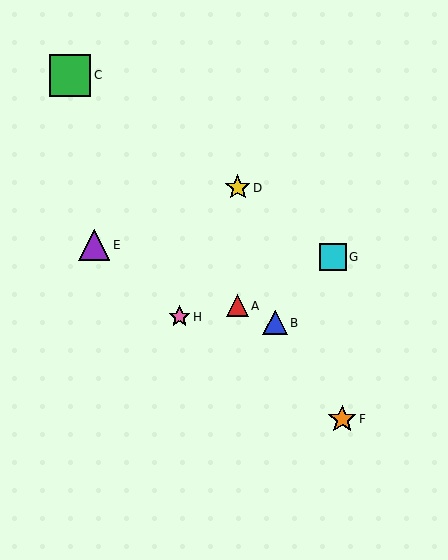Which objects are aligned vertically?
Objects A, D are aligned vertically.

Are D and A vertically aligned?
Yes, both are at x≈238.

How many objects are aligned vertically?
2 objects (A, D) are aligned vertically.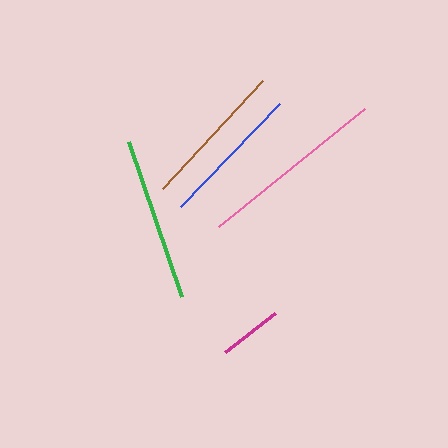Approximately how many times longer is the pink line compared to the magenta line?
The pink line is approximately 3.0 times the length of the magenta line.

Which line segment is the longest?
The pink line is the longest at approximately 187 pixels.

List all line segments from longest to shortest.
From longest to shortest: pink, green, brown, blue, magenta.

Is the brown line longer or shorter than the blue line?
The brown line is longer than the blue line.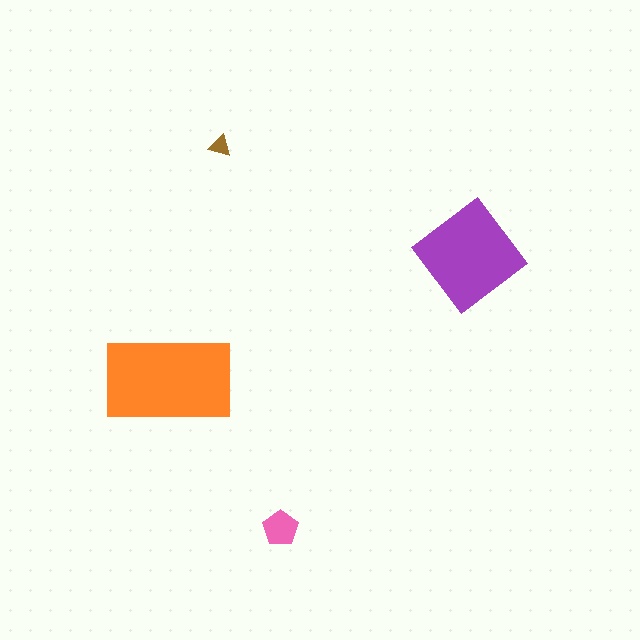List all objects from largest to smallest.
The orange rectangle, the purple diamond, the pink pentagon, the brown triangle.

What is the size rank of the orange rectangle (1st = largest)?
1st.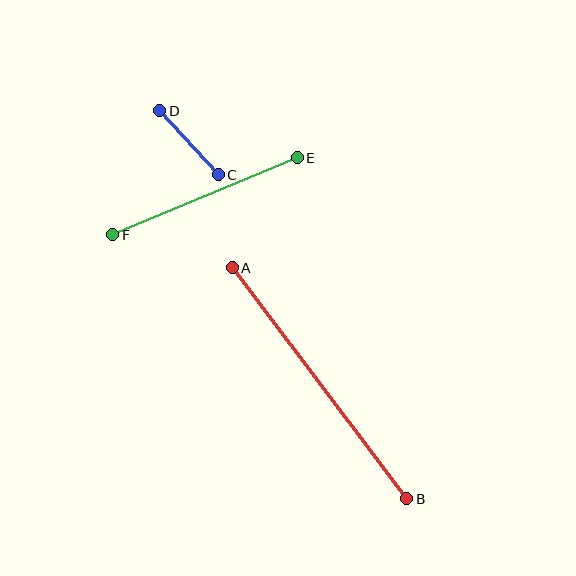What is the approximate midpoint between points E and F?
The midpoint is at approximately (205, 196) pixels.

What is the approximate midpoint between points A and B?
The midpoint is at approximately (319, 383) pixels.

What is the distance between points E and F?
The distance is approximately 200 pixels.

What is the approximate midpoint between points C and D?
The midpoint is at approximately (189, 143) pixels.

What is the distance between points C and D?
The distance is approximately 87 pixels.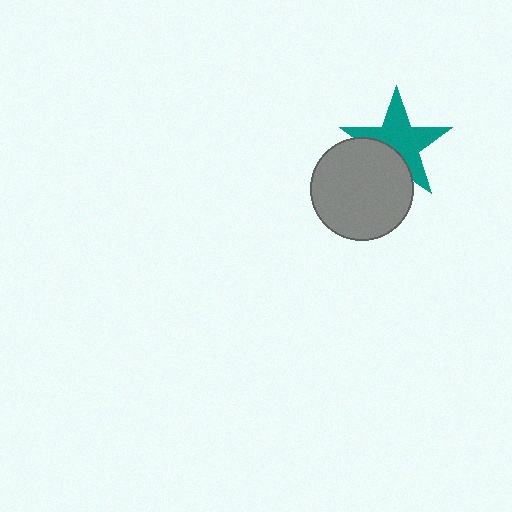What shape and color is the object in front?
The object in front is a gray circle.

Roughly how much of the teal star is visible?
Most of it is visible (roughly 66%).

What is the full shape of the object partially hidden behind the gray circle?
The partially hidden object is a teal star.